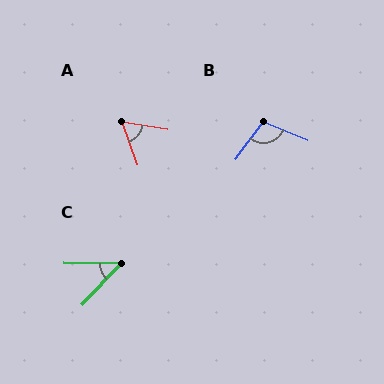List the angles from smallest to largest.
C (47°), A (61°), B (104°).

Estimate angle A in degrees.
Approximately 61 degrees.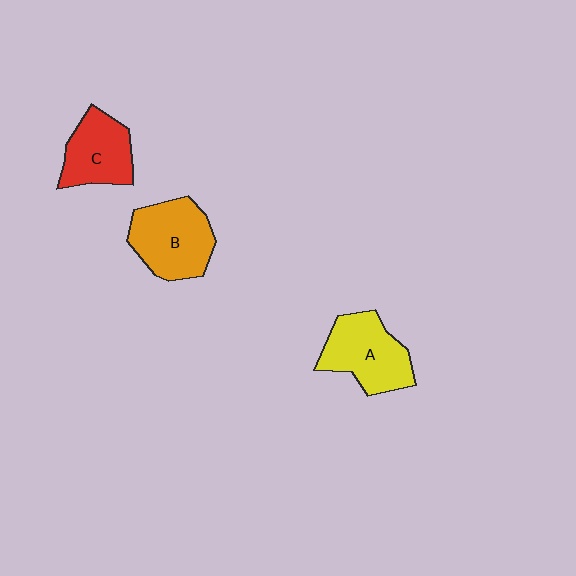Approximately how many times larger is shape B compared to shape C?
Approximately 1.2 times.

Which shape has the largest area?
Shape B (orange).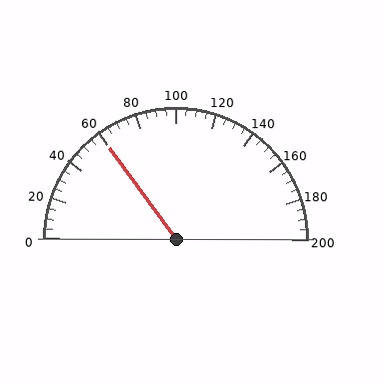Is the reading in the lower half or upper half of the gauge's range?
The reading is in the lower half of the range (0 to 200).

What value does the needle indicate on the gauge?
The needle indicates approximately 60.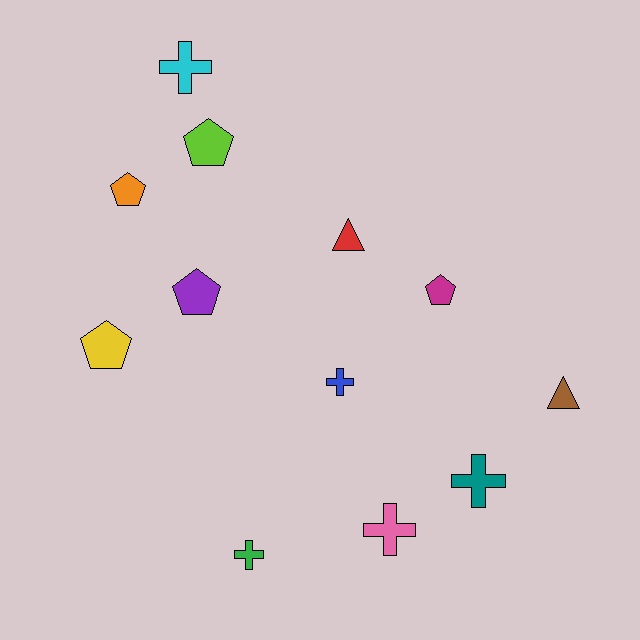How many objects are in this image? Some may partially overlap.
There are 12 objects.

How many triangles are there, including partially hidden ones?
There are 2 triangles.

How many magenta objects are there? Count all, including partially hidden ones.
There is 1 magenta object.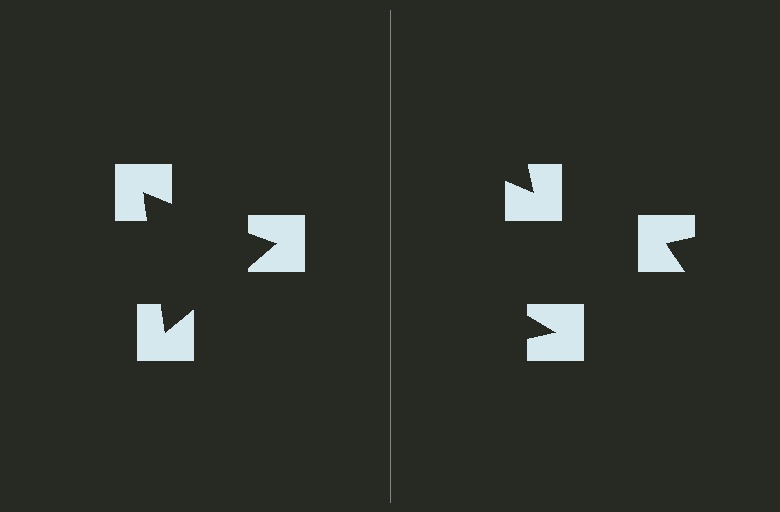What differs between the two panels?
The notched squares are positioned identically on both sides; only the wedge orientations differ. On the left they align to a triangle; on the right they are misaligned.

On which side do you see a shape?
An illusory triangle appears on the left side. On the right side the wedge cuts are rotated, so no coherent shape forms.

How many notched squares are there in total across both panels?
6 — 3 on each side.